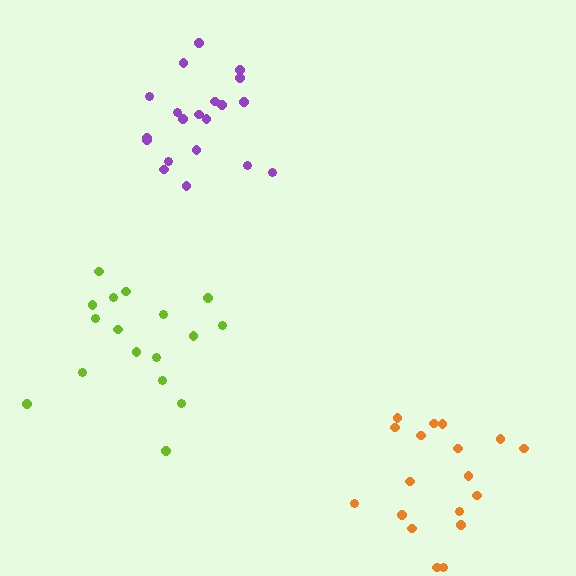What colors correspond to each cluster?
The clusters are colored: orange, lime, purple.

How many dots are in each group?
Group 1: 18 dots, Group 2: 17 dots, Group 3: 20 dots (55 total).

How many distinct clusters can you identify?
There are 3 distinct clusters.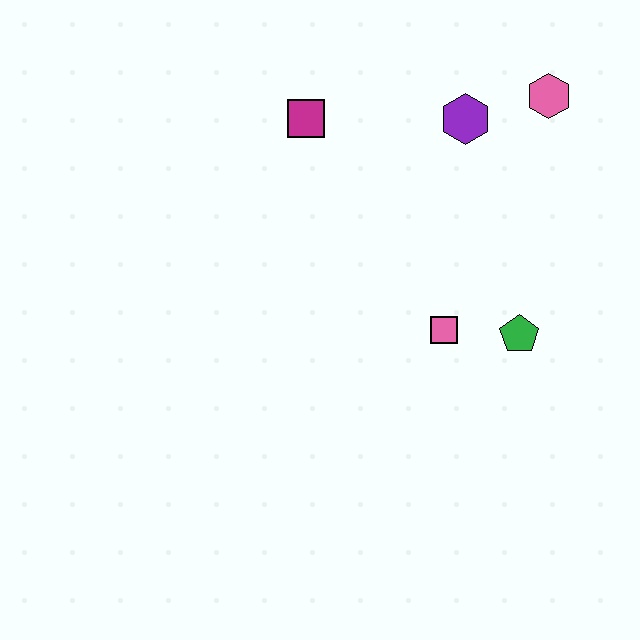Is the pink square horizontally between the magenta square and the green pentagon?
Yes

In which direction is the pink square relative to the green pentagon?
The pink square is to the left of the green pentagon.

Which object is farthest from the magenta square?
The green pentagon is farthest from the magenta square.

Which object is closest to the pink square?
The green pentagon is closest to the pink square.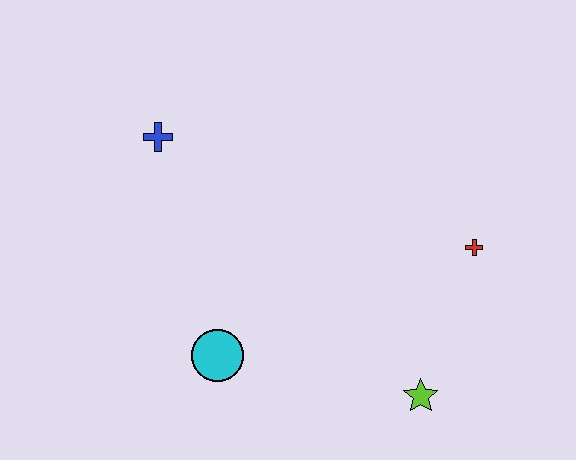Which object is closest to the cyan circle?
The lime star is closest to the cyan circle.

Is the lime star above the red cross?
No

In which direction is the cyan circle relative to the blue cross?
The cyan circle is below the blue cross.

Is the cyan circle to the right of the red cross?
No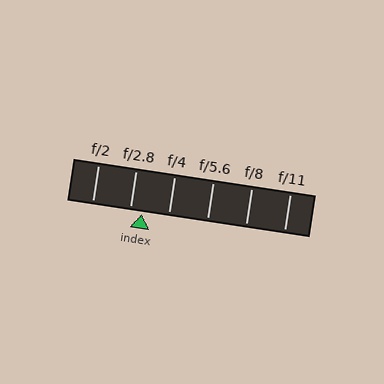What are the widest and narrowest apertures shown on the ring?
The widest aperture shown is f/2 and the narrowest is f/11.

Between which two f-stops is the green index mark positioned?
The index mark is between f/2.8 and f/4.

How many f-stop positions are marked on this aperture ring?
There are 6 f-stop positions marked.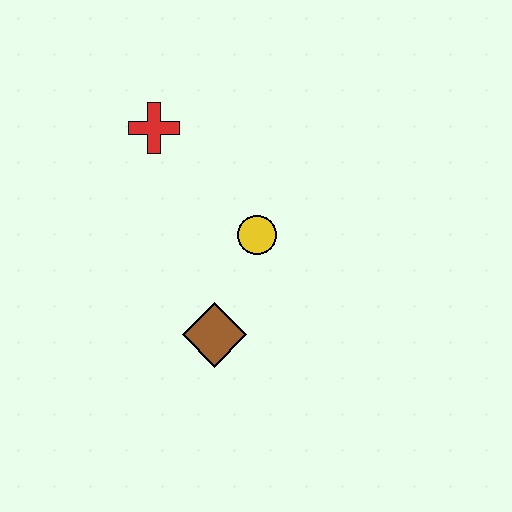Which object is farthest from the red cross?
The brown diamond is farthest from the red cross.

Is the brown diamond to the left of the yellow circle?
Yes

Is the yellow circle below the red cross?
Yes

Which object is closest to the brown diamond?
The yellow circle is closest to the brown diamond.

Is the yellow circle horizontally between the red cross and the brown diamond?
No